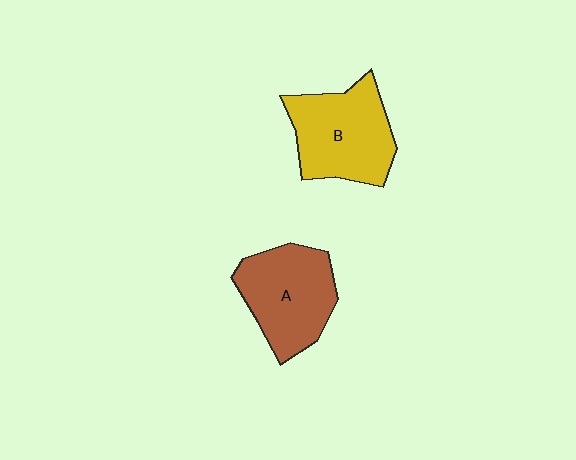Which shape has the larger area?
Shape B (yellow).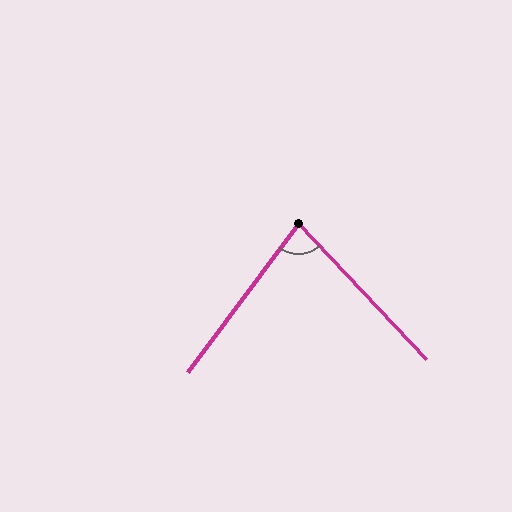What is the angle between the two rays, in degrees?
Approximately 80 degrees.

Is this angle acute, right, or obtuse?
It is acute.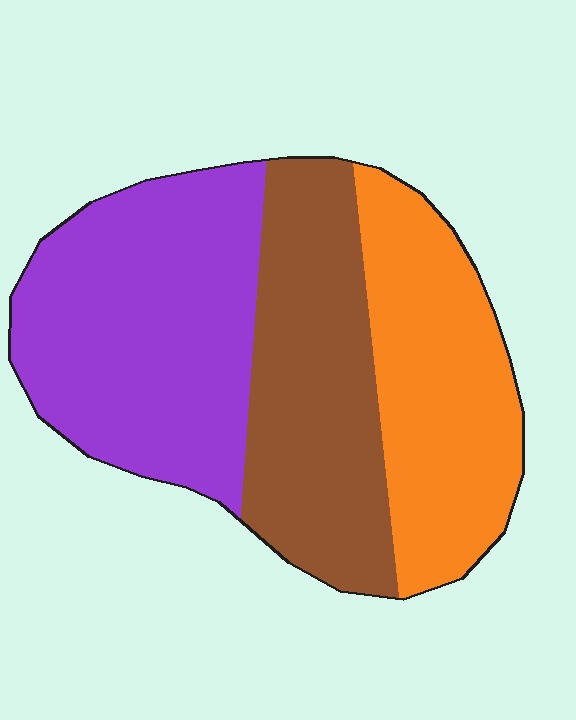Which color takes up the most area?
Purple, at roughly 40%.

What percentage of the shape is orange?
Orange covers roughly 30% of the shape.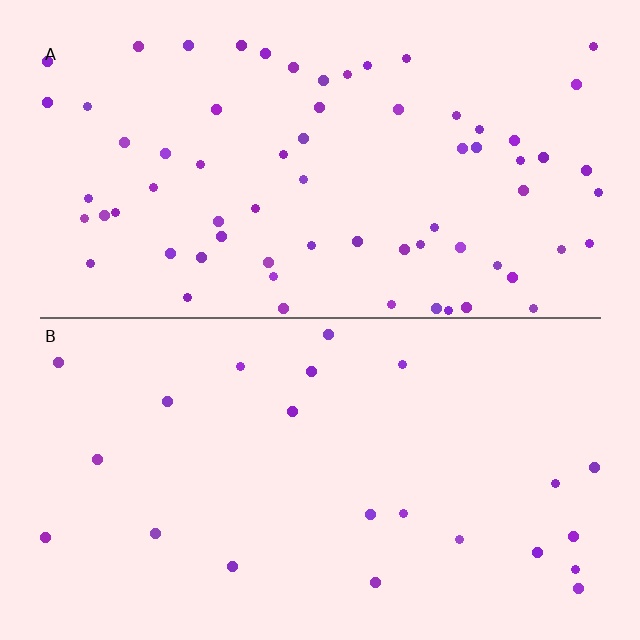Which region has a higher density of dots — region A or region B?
A (the top).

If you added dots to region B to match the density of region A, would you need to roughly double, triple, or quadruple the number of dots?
Approximately triple.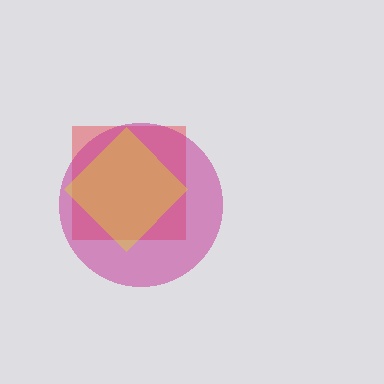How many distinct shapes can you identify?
There are 3 distinct shapes: a red square, a magenta circle, a yellow diamond.